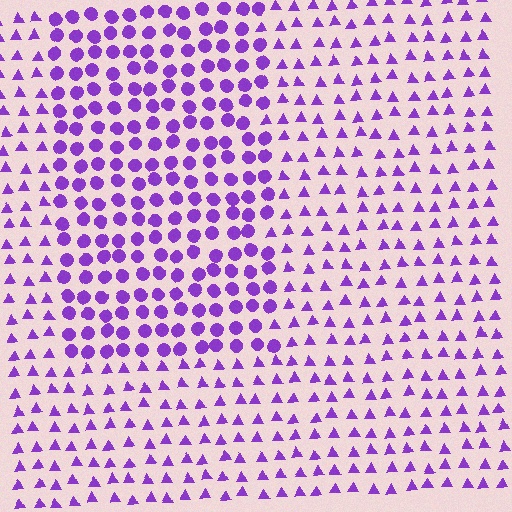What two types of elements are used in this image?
The image uses circles inside the rectangle region and triangles outside it.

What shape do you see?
I see a rectangle.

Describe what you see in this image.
The image is filled with small purple elements arranged in a uniform grid. A rectangle-shaped region contains circles, while the surrounding area contains triangles. The boundary is defined purely by the change in element shape.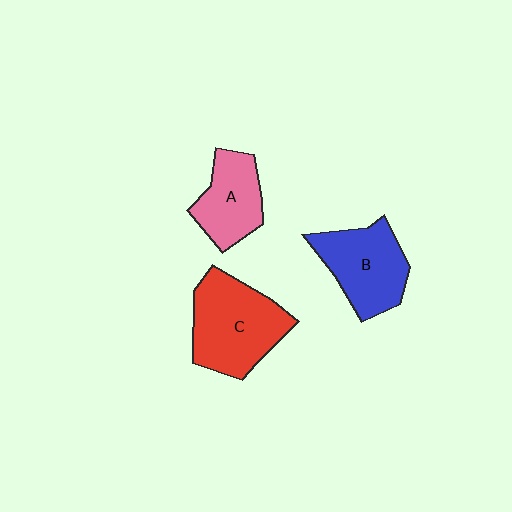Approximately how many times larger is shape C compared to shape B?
Approximately 1.2 times.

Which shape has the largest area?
Shape C (red).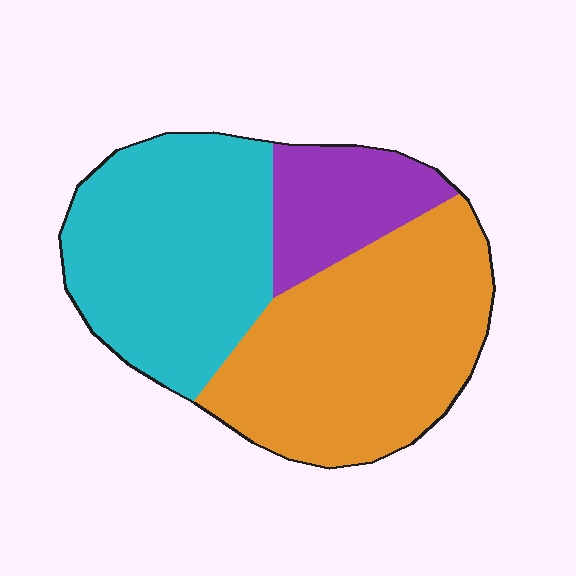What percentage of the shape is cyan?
Cyan takes up about two fifths (2/5) of the shape.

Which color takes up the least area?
Purple, at roughly 15%.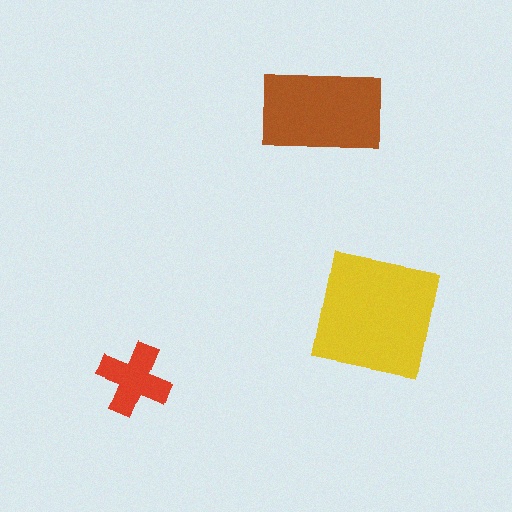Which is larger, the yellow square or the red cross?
The yellow square.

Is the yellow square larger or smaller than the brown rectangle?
Larger.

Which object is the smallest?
The red cross.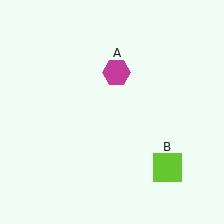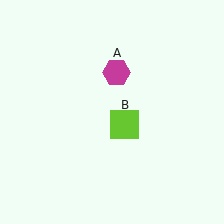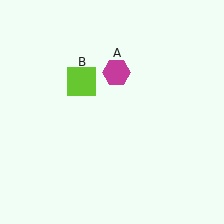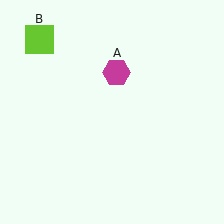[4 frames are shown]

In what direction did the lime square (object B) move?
The lime square (object B) moved up and to the left.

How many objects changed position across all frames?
1 object changed position: lime square (object B).